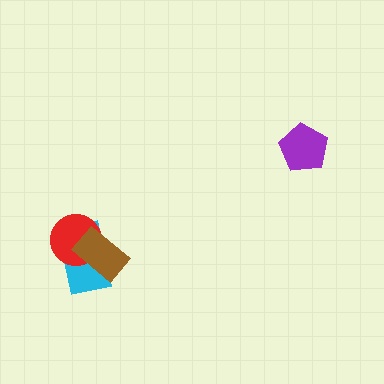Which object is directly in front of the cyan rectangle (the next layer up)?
The red circle is directly in front of the cyan rectangle.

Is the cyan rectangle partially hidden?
Yes, it is partially covered by another shape.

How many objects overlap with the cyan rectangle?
2 objects overlap with the cyan rectangle.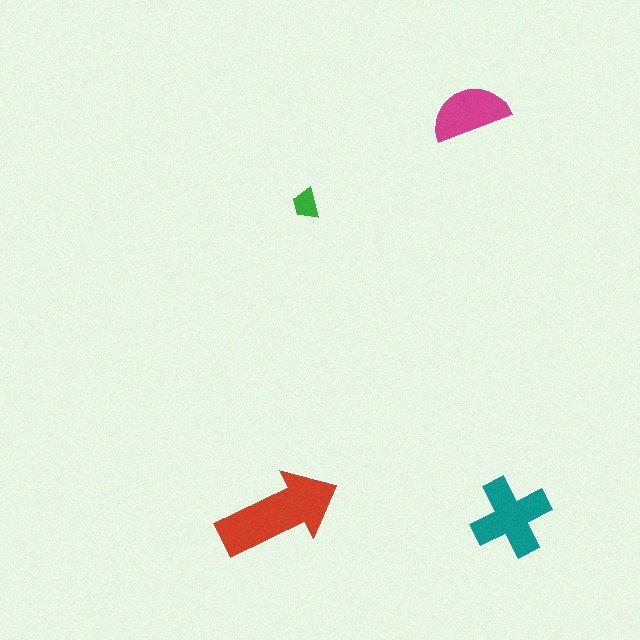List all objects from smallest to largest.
The green trapezoid, the magenta semicircle, the teal cross, the red arrow.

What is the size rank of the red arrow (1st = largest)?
1st.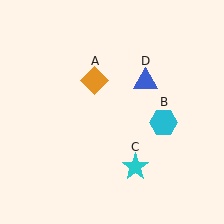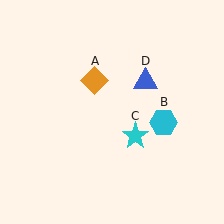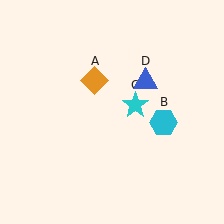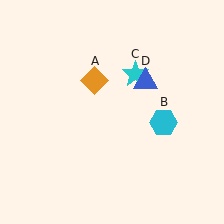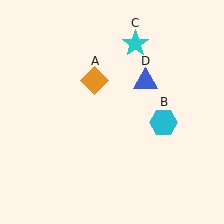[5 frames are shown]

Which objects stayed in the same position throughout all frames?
Orange diamond (object A) and cyan hexagon (object B) and blue triangle (object D) remained stationary.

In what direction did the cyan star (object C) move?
The cyan star (object C) moved up.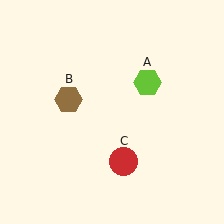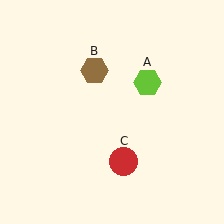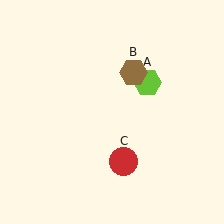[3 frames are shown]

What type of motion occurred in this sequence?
The brown hexagon (object B) rotated clockwise around the center of the scene.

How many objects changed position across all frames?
1 object changed position: brown hexagon (object B).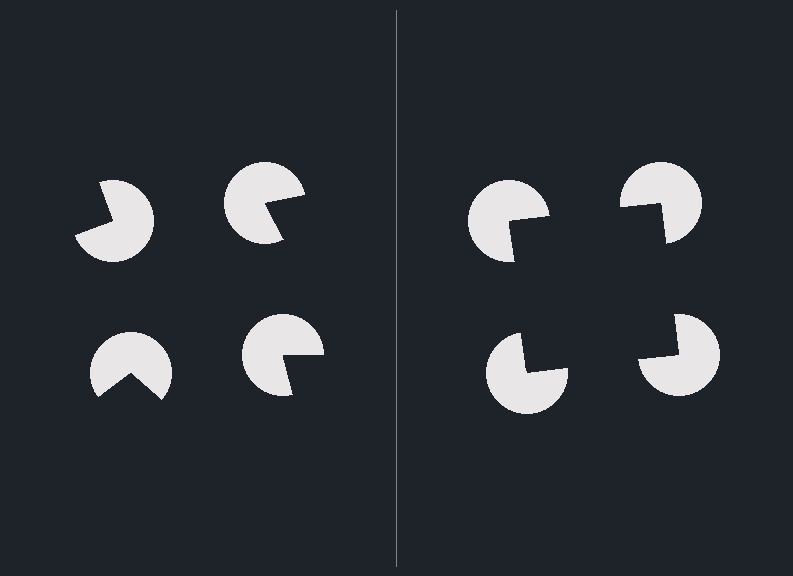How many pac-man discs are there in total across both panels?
8 — 4 on each side.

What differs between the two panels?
The pac-man discs are positioned identically on both sides; only the wedge orientations differ. On the right they align to a square; on the left they are misaligned.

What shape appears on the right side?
An illusory square.